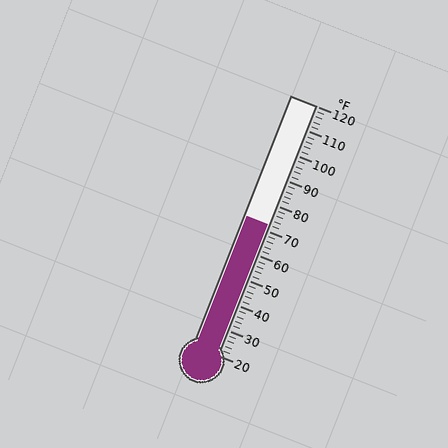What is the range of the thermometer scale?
The thermometer scale ranges from 20°F to 120°F.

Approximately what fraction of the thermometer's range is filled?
The thermometer is filled to approximately 50% of its range.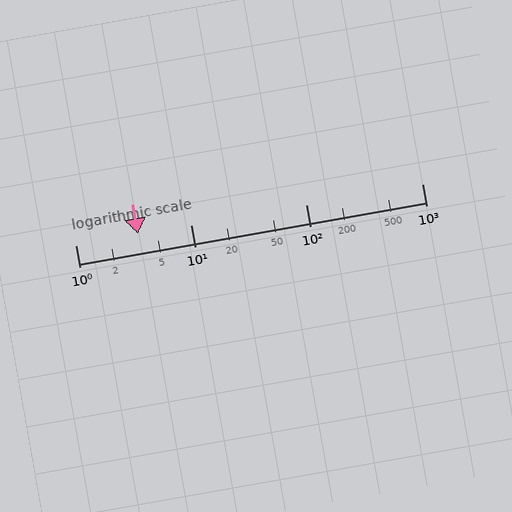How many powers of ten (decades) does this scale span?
The scale spans 3 decades, from 1 to 1000.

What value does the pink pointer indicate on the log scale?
The pointer indicates approximately 3.5.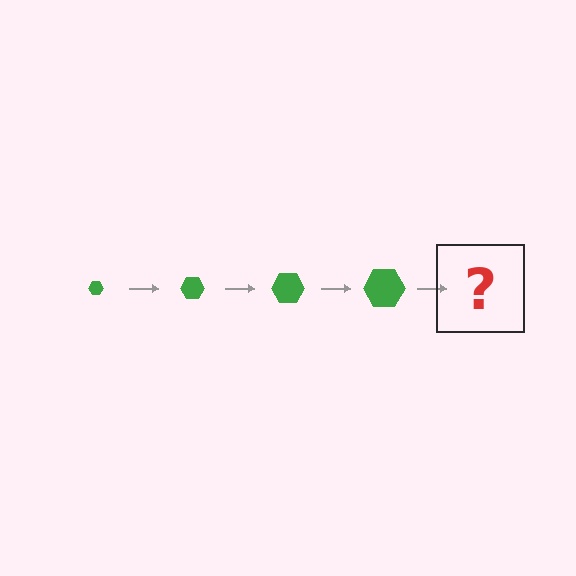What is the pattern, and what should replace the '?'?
The pattern is that the hexagon gets progressively larger each step. The '?' should be a green hexagon, larger than the previous one.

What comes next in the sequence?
The next element should be a green hexagon, larger than the previous one.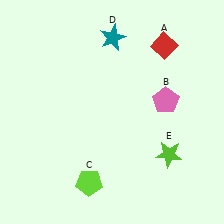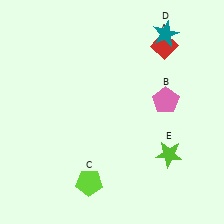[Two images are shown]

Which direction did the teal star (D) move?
The teal star (D) moved right.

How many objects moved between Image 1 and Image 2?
1 object moved between the two images.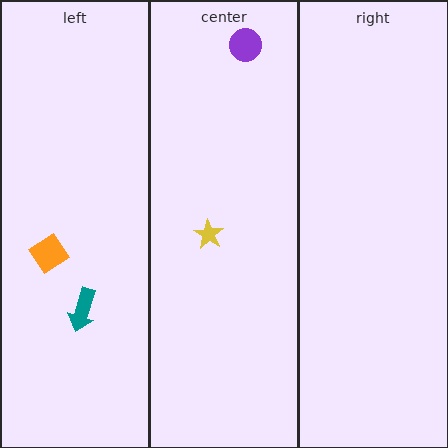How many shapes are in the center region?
2.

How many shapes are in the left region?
2.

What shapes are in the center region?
The yellow star, the purple circle.